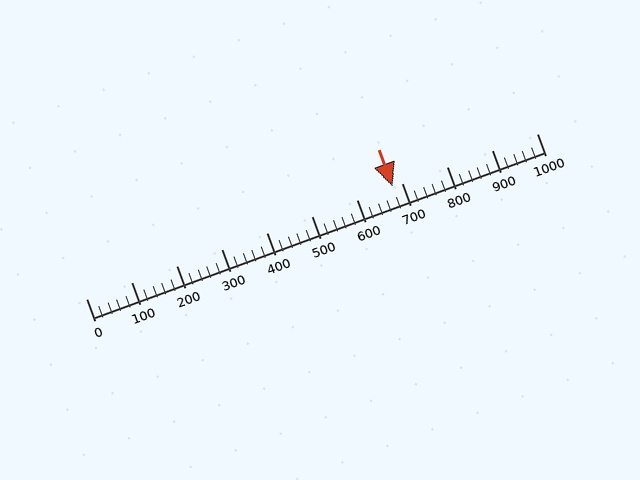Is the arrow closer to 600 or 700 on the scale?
The arrow is closer to 700.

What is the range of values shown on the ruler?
The ruler shows values from 0 to 1000.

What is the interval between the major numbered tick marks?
The major tick marks are spaced 100 units apart.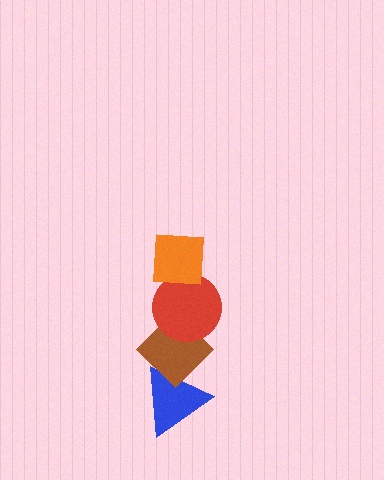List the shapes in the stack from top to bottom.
From top to bottom: the orange square, the red circle, the brown diamond, the blue triangle.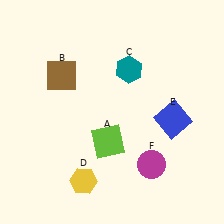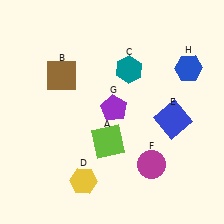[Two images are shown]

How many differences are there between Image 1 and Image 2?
There are 2 differences between the two images.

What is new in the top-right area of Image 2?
A purple pentagon (G) was added in the top-right area of Image 2.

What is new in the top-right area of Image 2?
A blue hexagon (H) was added in the top-right area of Image 2.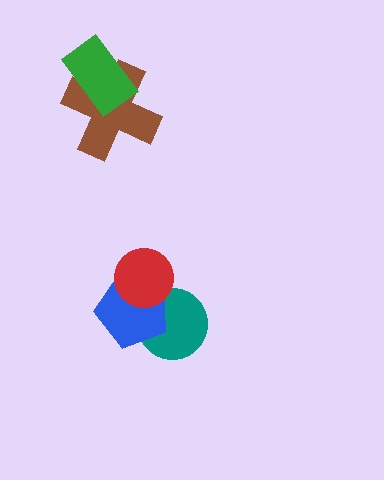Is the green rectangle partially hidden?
No, no other shape covers it.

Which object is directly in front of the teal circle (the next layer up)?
The blue pentagon is directly in front of the teal circle.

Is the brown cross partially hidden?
Yes, it is partially covered by another shape.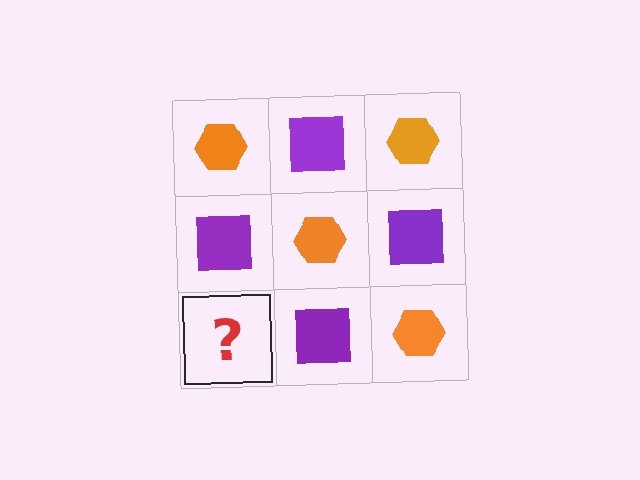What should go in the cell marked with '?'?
The missing cell should contain an orange hexagon.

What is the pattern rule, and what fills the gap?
The rule is that it alternates orange hexagon and purple square in a checkerboard pattern. The gap should be filled with an orange hexagon.